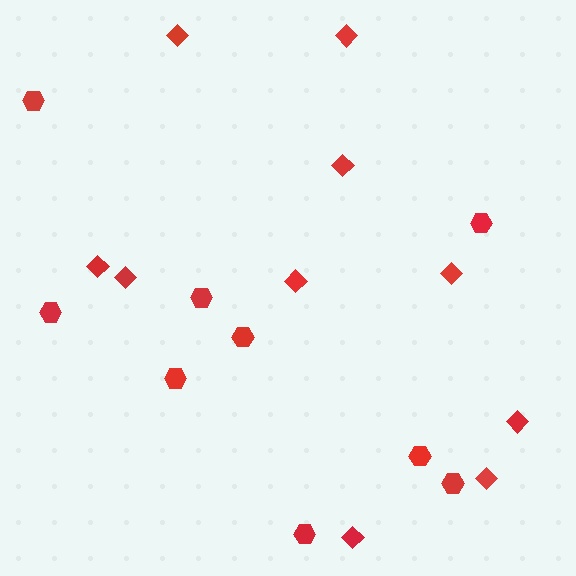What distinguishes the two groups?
There are 2 groups: one group of diamonds (10) and one group of hexagons (9).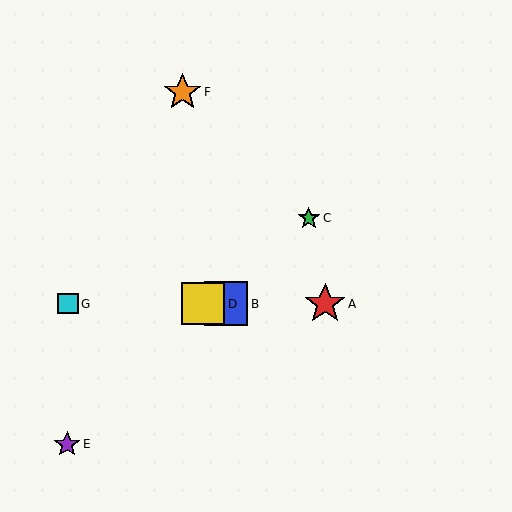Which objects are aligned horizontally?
Objects A, B, D, G are aligned horizontally.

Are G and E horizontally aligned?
No, G is at y≈304 and E is at y≈444.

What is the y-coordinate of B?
Object B is at y≈304.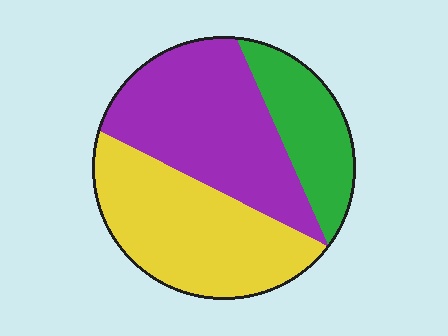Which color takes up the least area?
Green, at roughly 20%.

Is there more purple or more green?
Purple.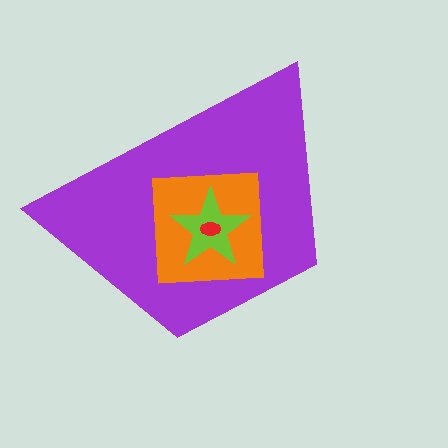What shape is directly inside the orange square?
The lime star.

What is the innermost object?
The red ellipse.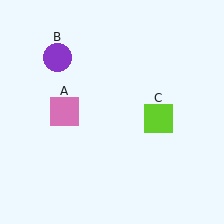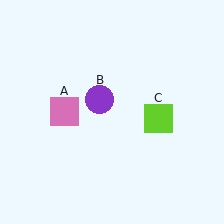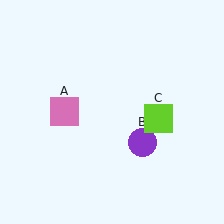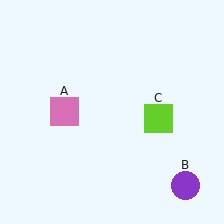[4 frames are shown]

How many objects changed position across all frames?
1 object changed position: purple circle (object B).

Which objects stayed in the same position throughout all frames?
Pink square (object A) and lime square (object C) remained stationary.